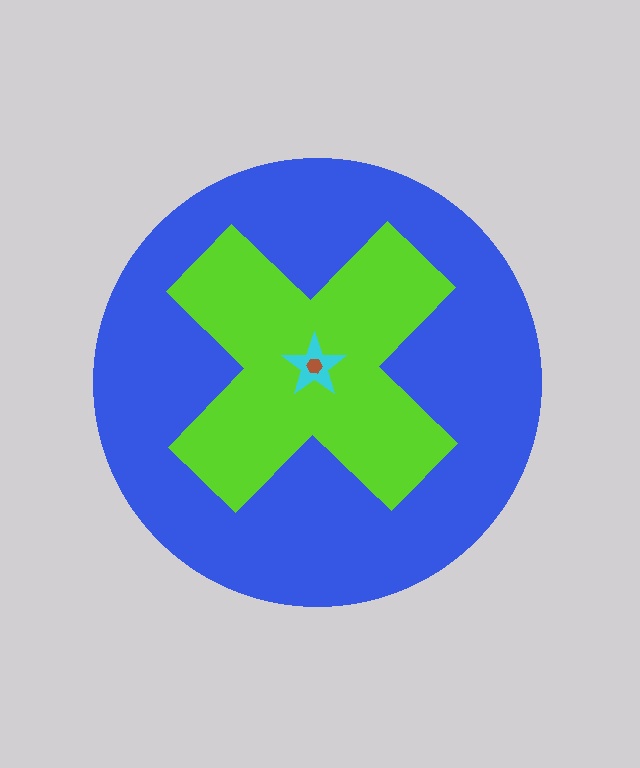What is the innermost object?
The brown hexagon.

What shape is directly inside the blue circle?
The lime cross.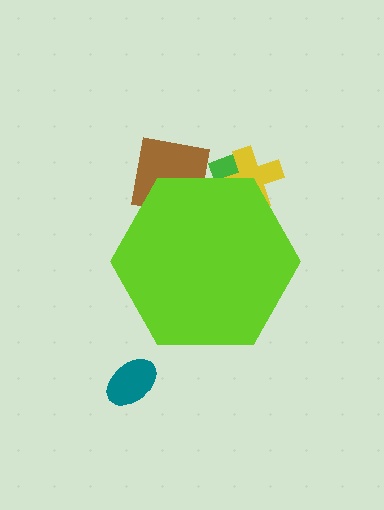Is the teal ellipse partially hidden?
No, the teal ellipse is fully visible.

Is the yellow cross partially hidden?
Yes, the yellow cross is partially hidden behind the lime hexagon.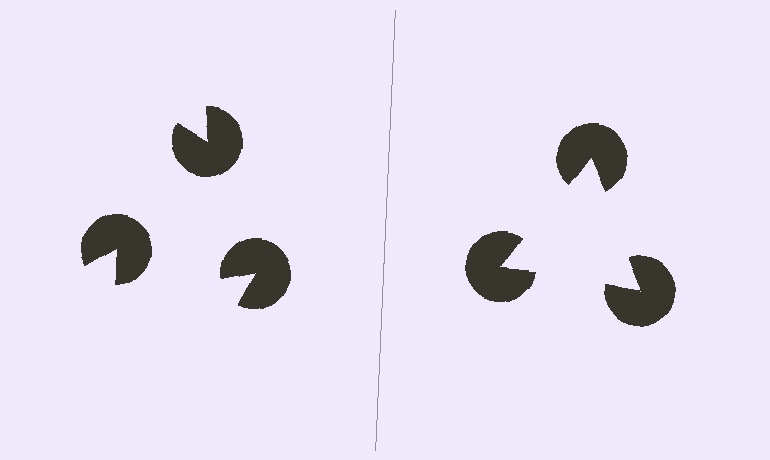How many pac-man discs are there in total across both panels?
6 — 3 on each side.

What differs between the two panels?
The pac-man discs are positioned identically on both sides; only the wedge orientations differ. On the right they align to a triangle; on the left they are misaligned.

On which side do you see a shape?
An illusory triangle appears on the right side. On the left side the wedge cuts are rotated, so no coherent shape forms.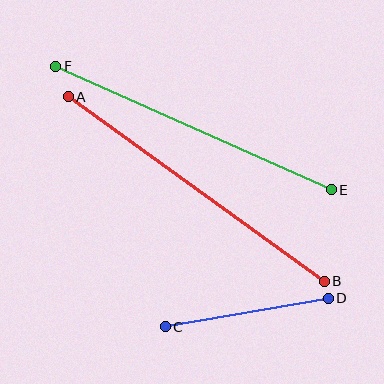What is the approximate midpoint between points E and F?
The midpoint is at approximately (194, 128) pixels.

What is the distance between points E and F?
The distance is approximately 302 pixels.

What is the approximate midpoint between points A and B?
The midpoint is at approximately (196, 189) pixels.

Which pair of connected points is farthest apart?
Points A and B are farthest apart.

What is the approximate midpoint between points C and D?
The midpoint is at approximately (247, 312) pixels.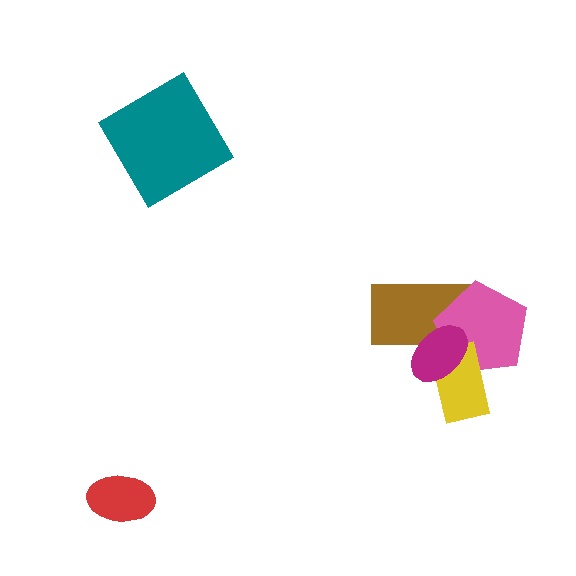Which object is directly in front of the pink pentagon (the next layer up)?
The yellow rectangle is directly in front of the pink pentagon.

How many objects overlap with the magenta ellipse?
3 objects overlap with the magenta ellipse.